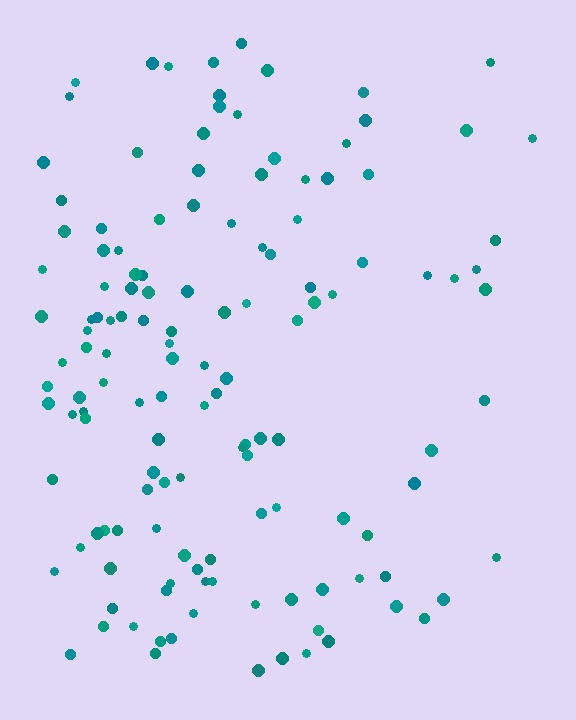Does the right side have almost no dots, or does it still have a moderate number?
Still a moderate number, just noticeably fewer than the left.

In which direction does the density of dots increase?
From right to left, with the left side densest.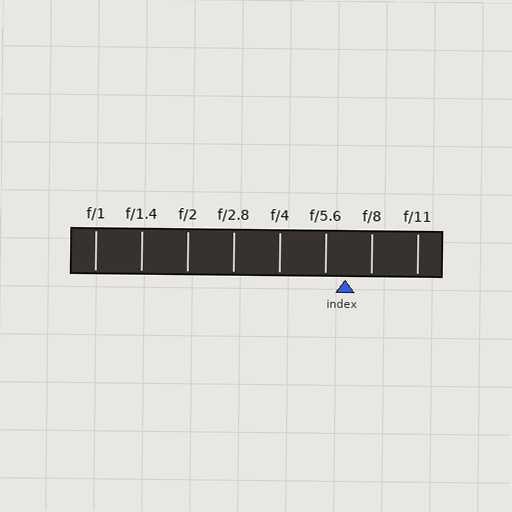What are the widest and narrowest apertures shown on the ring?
The widest aperture shown is f/1 and the narrowest is f/11.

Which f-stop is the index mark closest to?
The index mark is closest to f/5.6.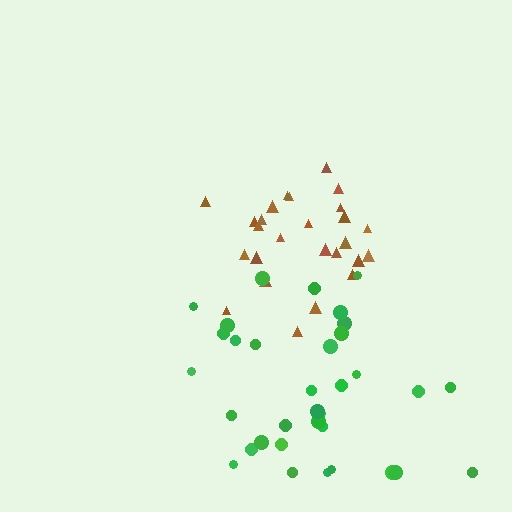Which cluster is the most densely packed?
Brown.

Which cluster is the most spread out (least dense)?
Green.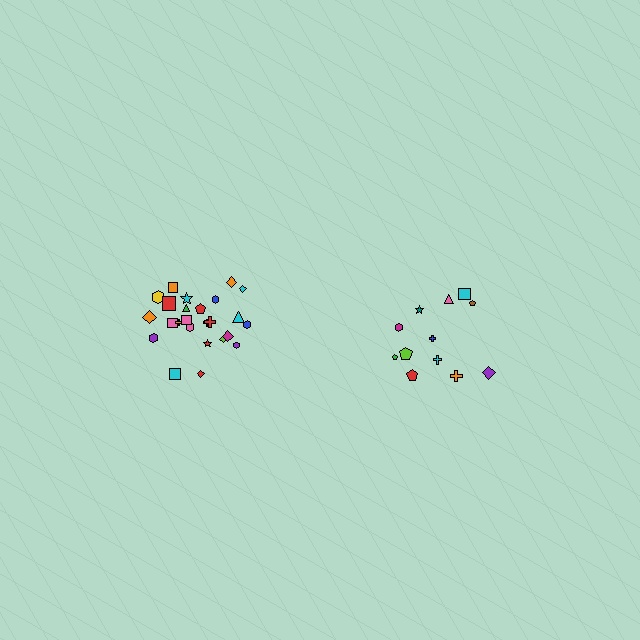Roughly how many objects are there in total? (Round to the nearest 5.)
Roughly 35 objects in total.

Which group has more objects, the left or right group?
The left group.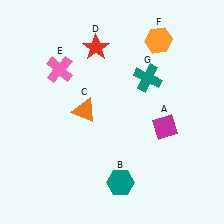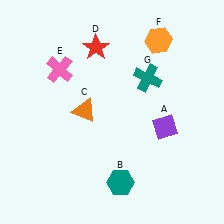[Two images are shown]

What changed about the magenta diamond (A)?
In Image 1, A is magenta. In Image 2, it changed to purple.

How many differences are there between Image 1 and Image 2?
There is 1 difference between the two images.